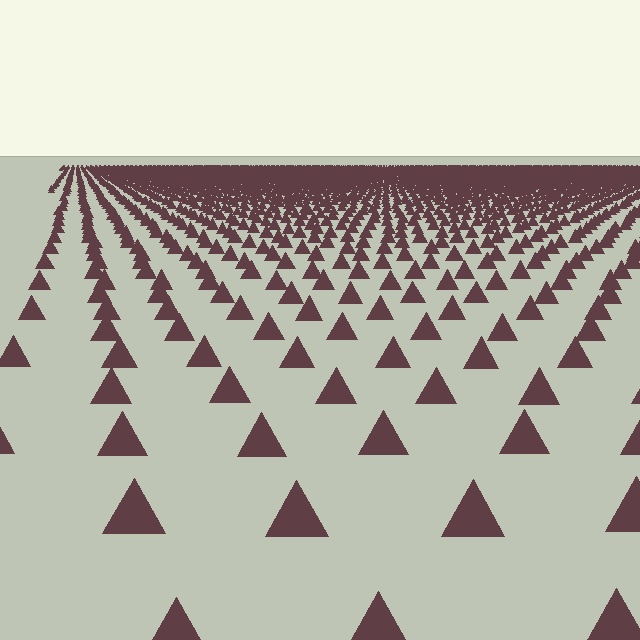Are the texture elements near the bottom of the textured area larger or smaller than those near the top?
Larger. Near the bottom, elements are closer to the viewer and appear at a bigger on-screen size.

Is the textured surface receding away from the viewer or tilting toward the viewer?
The surface is receding away from the viewer. Texture elements get smaller and denser toward the top.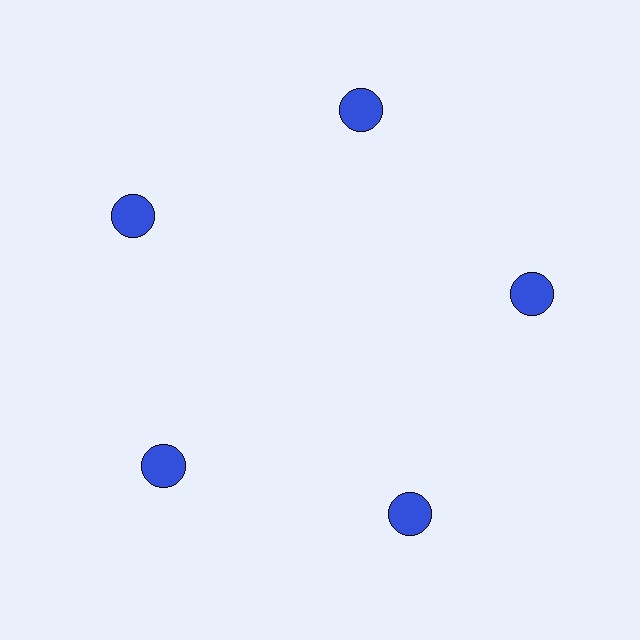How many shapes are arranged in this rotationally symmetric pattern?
There are 5 shapes, arranged in 5 groups of 1.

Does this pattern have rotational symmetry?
Yes, this pattern has 5-fold rotational symmetry. It looks the same after rotating 72 degrees around the center.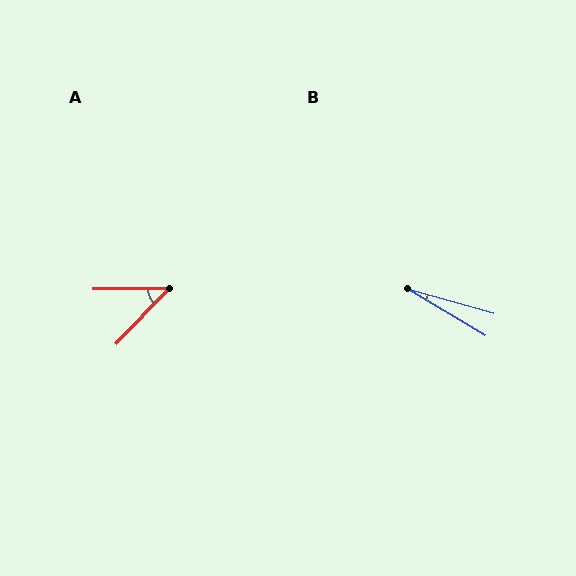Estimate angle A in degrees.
Approximately 45 degrees.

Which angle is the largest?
A, at approximately 45 degrees.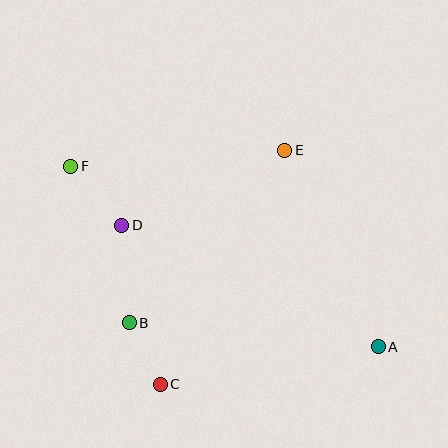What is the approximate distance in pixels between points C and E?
The distance between C and E is approximately 265 pixels.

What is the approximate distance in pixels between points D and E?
The distance between D and E is approximately 180 pixels.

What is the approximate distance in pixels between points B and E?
The distance between B and E is approximately 233 pixels.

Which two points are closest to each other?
Points B and C are closest to each other.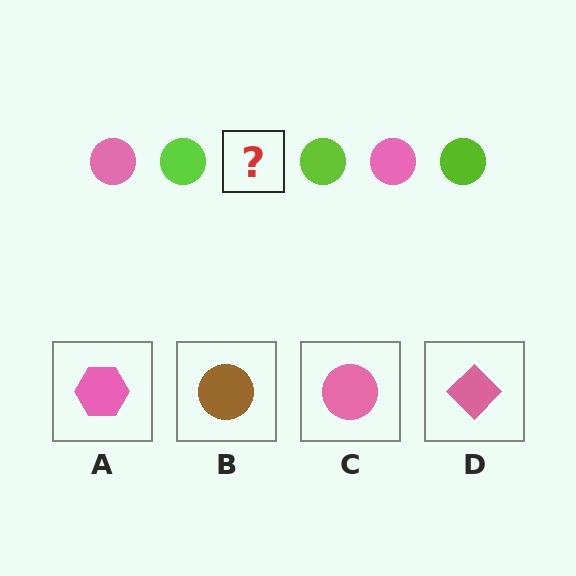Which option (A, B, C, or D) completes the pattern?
C.